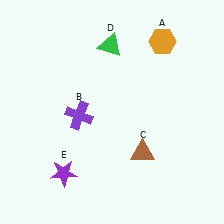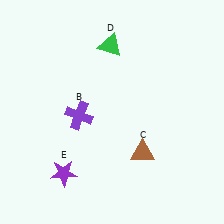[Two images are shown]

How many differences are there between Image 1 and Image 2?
There is 1 difference between the two images.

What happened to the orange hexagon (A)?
The orange hexagon (A) was removed in Image 2. It was in the top-right area of Image 1.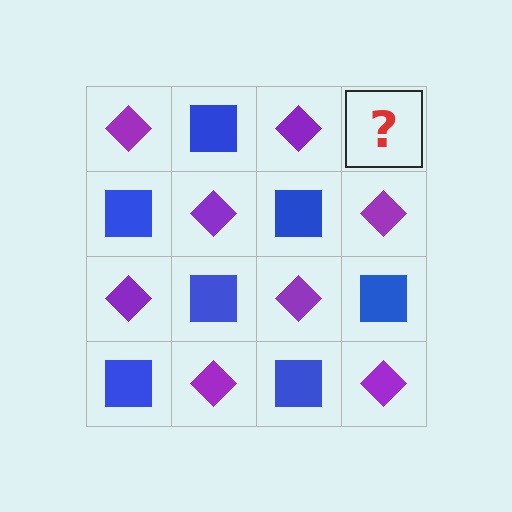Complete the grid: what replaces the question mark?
The question mark should be replaced with a blue square.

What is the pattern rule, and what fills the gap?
The rule is that it alternates purple diamond and blue square in a checkerboard pattern. The gap should be filled with a blue square.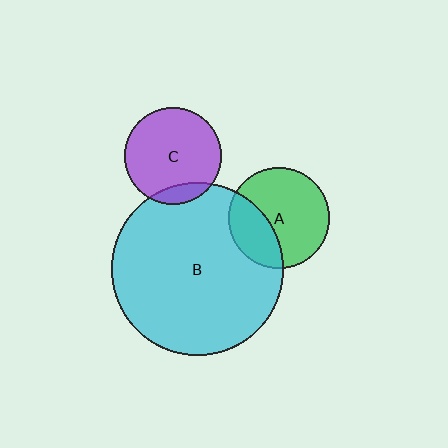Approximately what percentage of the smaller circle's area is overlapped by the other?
Approximately 30%.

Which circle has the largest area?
Circle B (cyan).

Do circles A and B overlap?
Yes.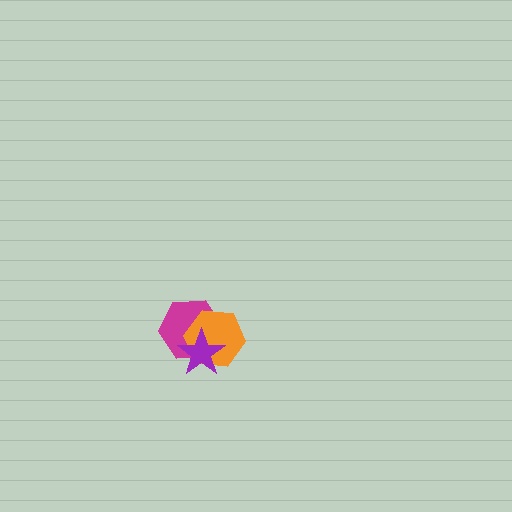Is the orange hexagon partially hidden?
Yes, it is partially covered by another shape.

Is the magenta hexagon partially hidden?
Yes, it is partially covered by another shape.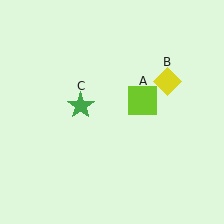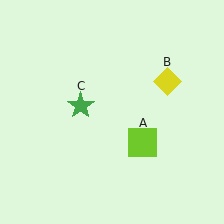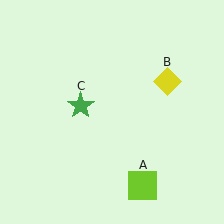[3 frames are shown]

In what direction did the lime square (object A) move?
The lime square (object A) moved down.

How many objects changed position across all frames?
1 object changed position: lime square (object A).